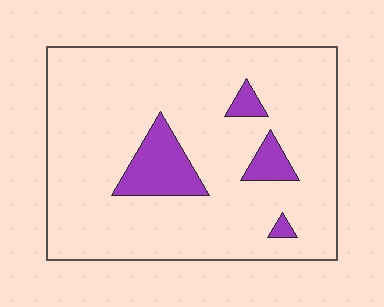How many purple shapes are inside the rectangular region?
4.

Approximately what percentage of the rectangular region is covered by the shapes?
Approximately 10%.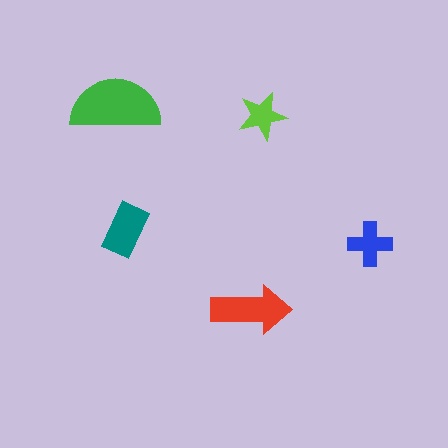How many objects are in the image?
There are 5 objects in the image.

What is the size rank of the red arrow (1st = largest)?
2nd.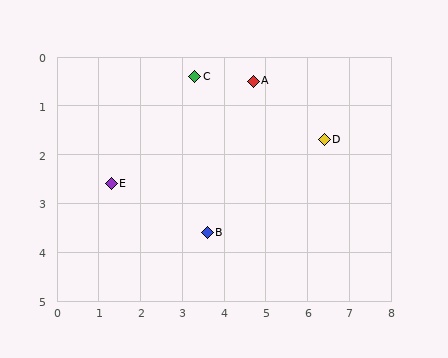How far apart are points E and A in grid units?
Points E and A are about 4.0 grid units apart.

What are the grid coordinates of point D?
Point D is at approximately (6.4, 1.7).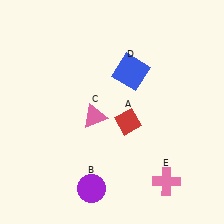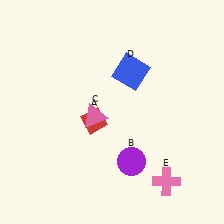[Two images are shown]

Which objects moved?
The objects that moved are: the red diamond (A), the purple circle (B).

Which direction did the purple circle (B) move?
The purple circle (B) moved right.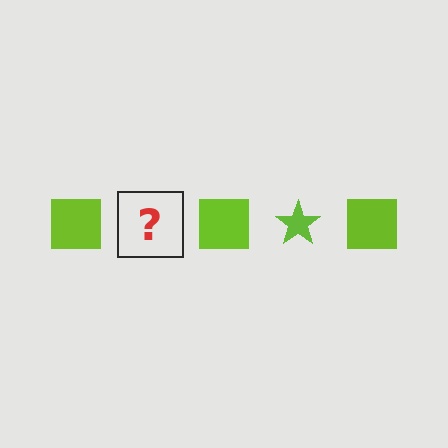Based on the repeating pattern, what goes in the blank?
The blank should be a lime star.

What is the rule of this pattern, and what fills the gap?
The rule is that the pattern cycles through square, star shapes in lime. The gap should be filled with a lime star.